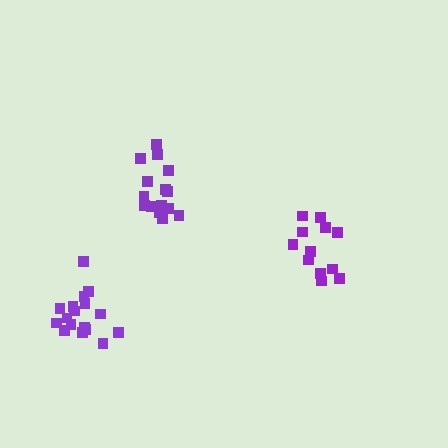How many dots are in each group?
Group 1: 12 dots, Group 2: 15 dots, Group 3: 17 dots (44 total).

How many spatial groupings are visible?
There are 3 spatial groupings.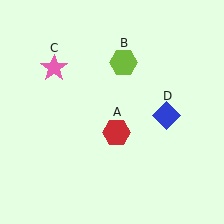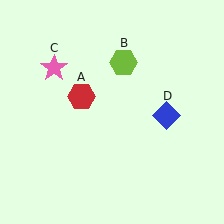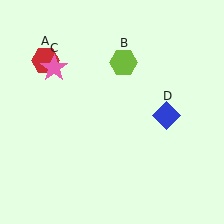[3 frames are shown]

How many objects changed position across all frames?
1 object changed position: red hexagon (object A).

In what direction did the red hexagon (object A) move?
The red hexagon (object A) moved up and to the left.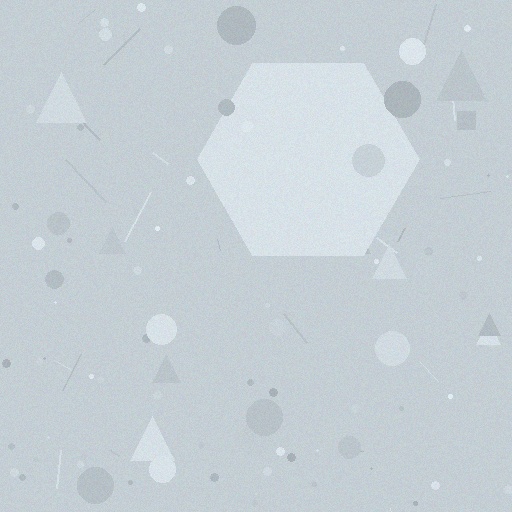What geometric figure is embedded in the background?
A hexagon is embedded in the background.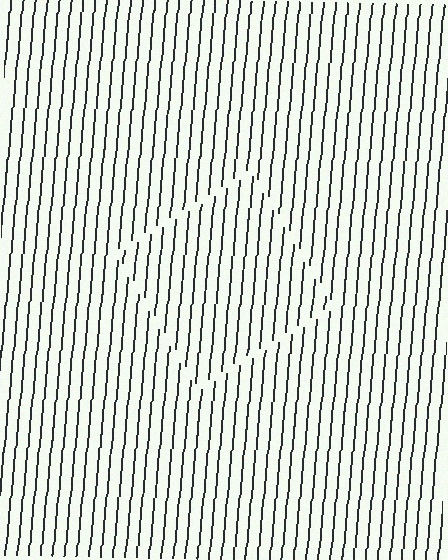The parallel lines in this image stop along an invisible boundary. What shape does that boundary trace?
An illusory square. The interior of the shape contains the same grating, shifted by half a period — the contour is defined by the phase discontinuity where line-ends from the inner and outer gratings abut.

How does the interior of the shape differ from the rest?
The interior of the shape contains the same grating, shifted by half a period — the contour is defined by the phase discontinuity where line-ends from the inner and outer gratings abut.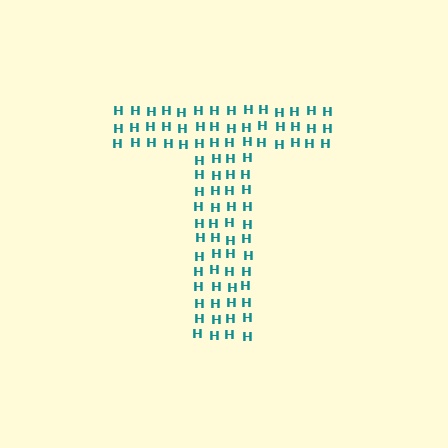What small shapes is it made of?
It is made of small letter H's.